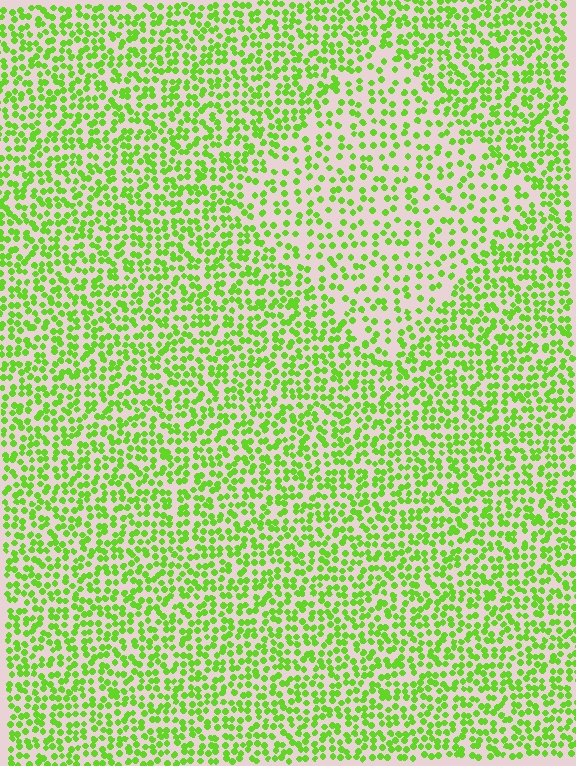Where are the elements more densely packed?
The elements are more densely packed outside the diamond boundary.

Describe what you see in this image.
The image contains small lime elements arranged at two different densities. A diamond-shaped region is visible where the elements are less densely packed than the surrounding area.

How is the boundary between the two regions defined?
The boundary is defined by a change in element density (approximately 1.8x ratio). All elements are the same color, size, and shape.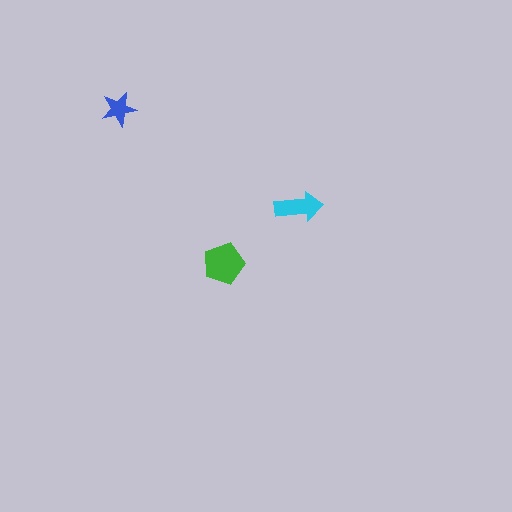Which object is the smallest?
The blue star.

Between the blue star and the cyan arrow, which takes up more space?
The cyan arrow.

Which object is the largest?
The green pentagon.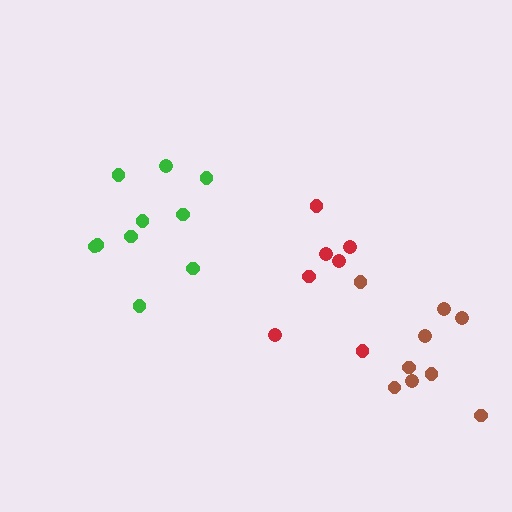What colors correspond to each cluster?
The clusters are colored: green, red, brown.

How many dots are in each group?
Group 1: 10 dots, Group 2: 7 dots, Group 3: 9 dots (26 total).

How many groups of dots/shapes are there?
There are 3 groups.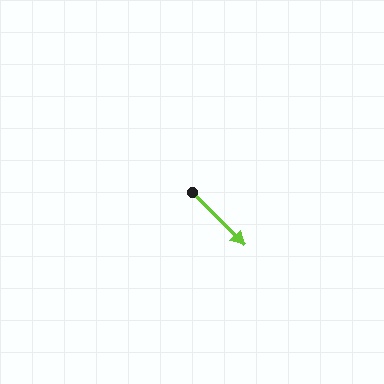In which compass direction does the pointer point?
Southeast.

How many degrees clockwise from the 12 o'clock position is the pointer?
Approximately 135 degrees.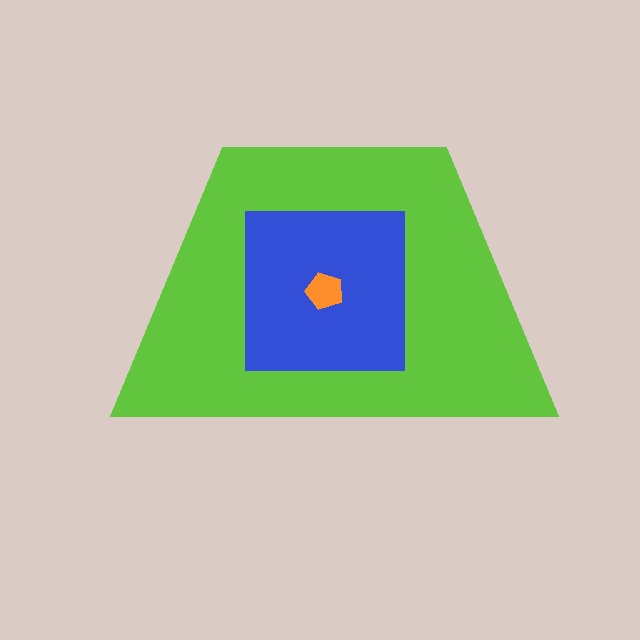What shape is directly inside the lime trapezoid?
The blue square.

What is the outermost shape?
The lime trapezoid.